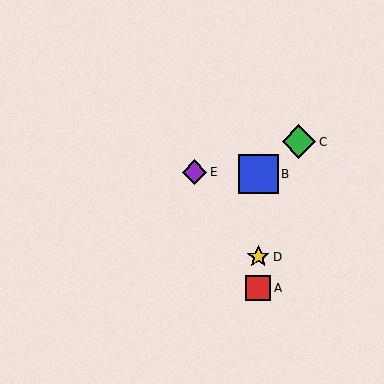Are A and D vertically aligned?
Yes, both are at x≈258.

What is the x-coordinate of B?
Object B is at x≈258.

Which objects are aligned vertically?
Objects A, B, D are aligned vertically.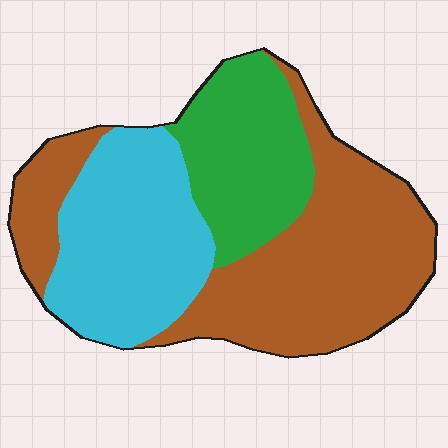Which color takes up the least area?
Green, at roughly 25%.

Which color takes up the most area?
Brown, at roughly 45%.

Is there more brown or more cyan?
Brown.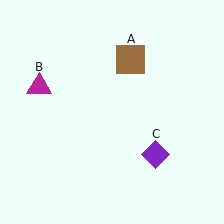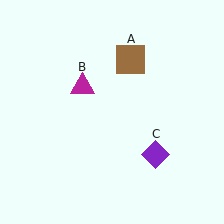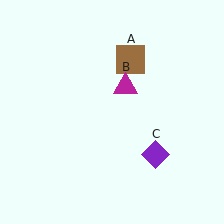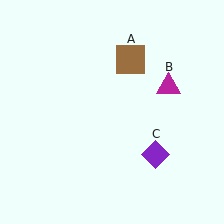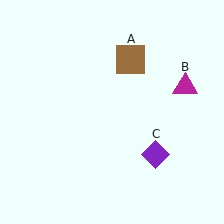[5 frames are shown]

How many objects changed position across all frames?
1 object changed position: magenta triangle (object B).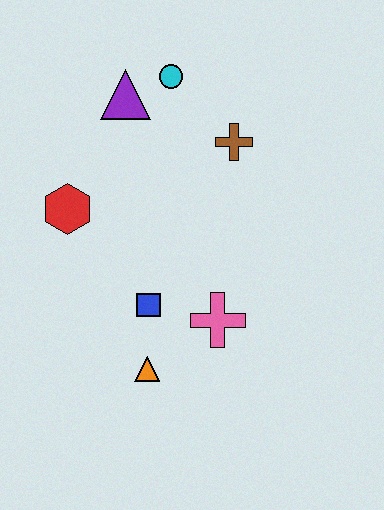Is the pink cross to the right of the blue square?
Yes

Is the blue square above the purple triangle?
No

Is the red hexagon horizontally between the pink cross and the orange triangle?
No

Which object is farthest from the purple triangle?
The orange triangle is farthest from the purple triangle.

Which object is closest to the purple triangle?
The cyan circle is closest to the purple triangle.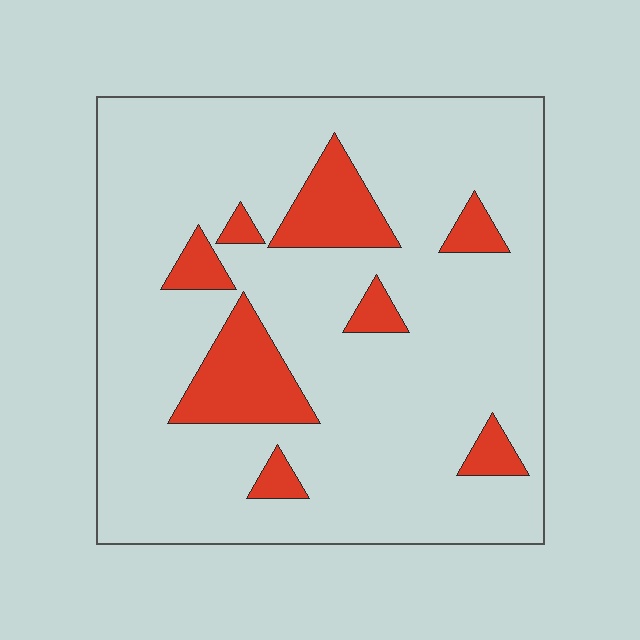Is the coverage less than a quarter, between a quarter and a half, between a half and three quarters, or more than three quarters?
Less than a quarter.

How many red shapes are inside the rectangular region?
8.